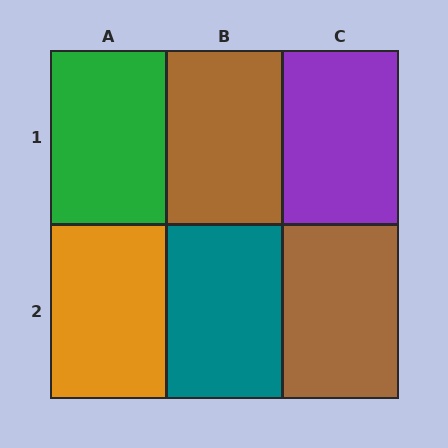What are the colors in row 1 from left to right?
Green, brown, purple.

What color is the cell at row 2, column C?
Brown.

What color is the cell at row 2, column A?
Orange.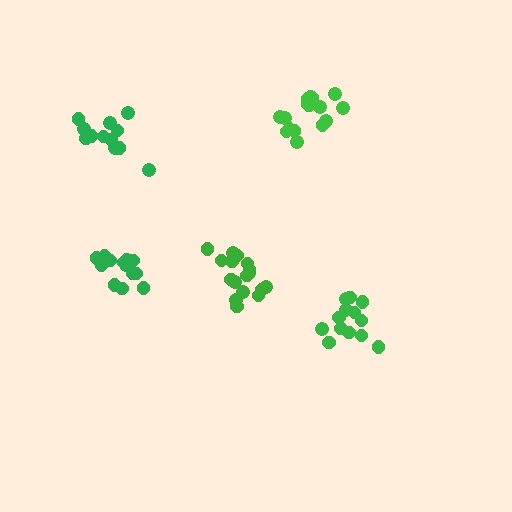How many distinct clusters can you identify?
There are 5 distinct clusters.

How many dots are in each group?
Group 1: 17 dots, Group 2: 13 dots, Group 3: 14 dots, Group 4: 16 dots, Group 5: 12 dots (72 total).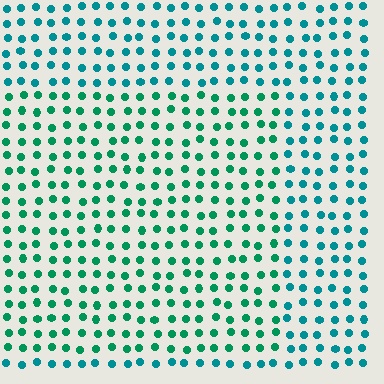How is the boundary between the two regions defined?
The boundary is defined purely by a slight shift in hue (about 27 degrees). Spacing, size, and orientation are identical on both sides.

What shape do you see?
I see a rectangle.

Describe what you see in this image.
The image is filled with small teal elements in a uniform arrangement. A rectangle-shaped region is visible where the elements are tinted to a slightly different hue, forming a subtle color boundary.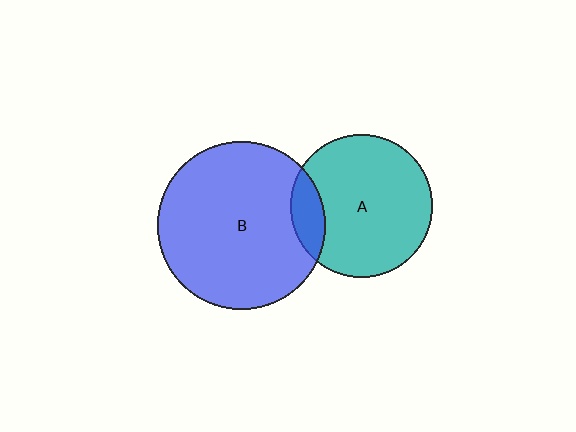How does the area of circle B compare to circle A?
Approximately 1.4 times.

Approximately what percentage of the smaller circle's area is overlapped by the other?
Approximately 15%.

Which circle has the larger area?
Circle B (blue).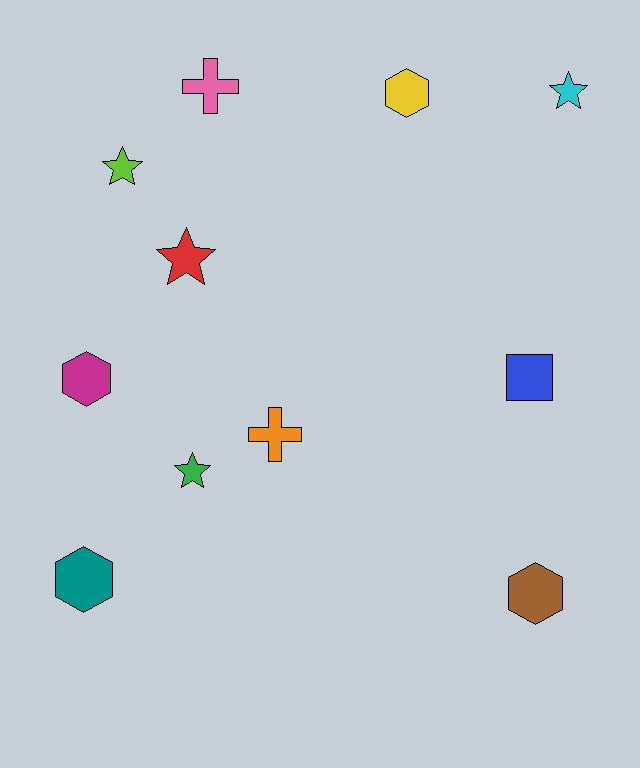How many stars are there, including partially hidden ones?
There are 4 stars.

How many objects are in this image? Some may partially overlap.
There are 11 objects.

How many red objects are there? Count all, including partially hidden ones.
There is 1 red object.